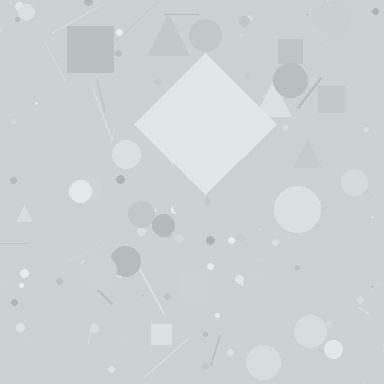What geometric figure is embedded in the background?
A diamond is embedded in the background.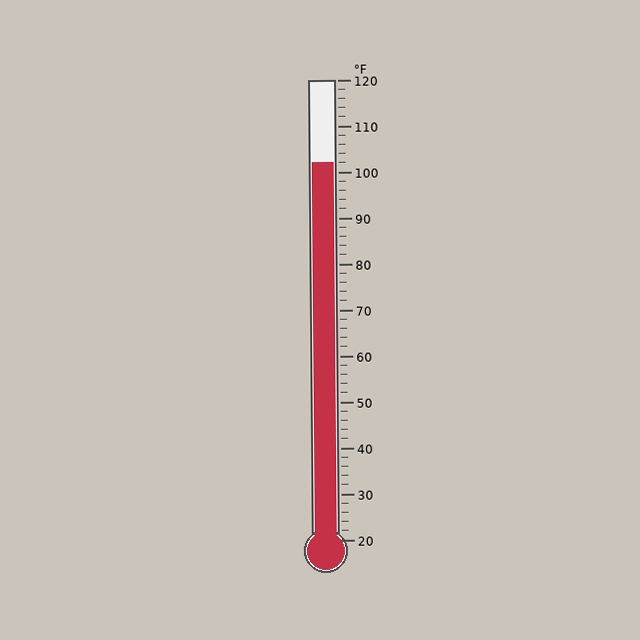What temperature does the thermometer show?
The thermometer shows approximately 102°F.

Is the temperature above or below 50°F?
The temperature is above 50°F.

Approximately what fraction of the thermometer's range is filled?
The thermometer is filled to approximately 80% of its range.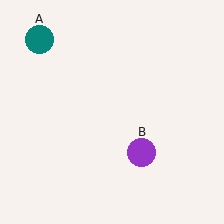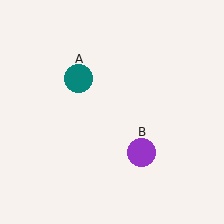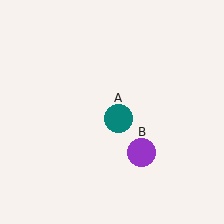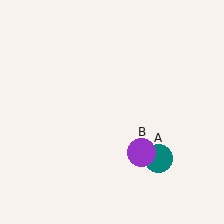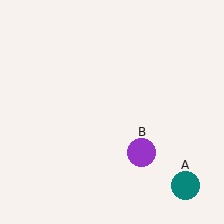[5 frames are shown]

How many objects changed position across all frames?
1 object changed position: teal circle (object A).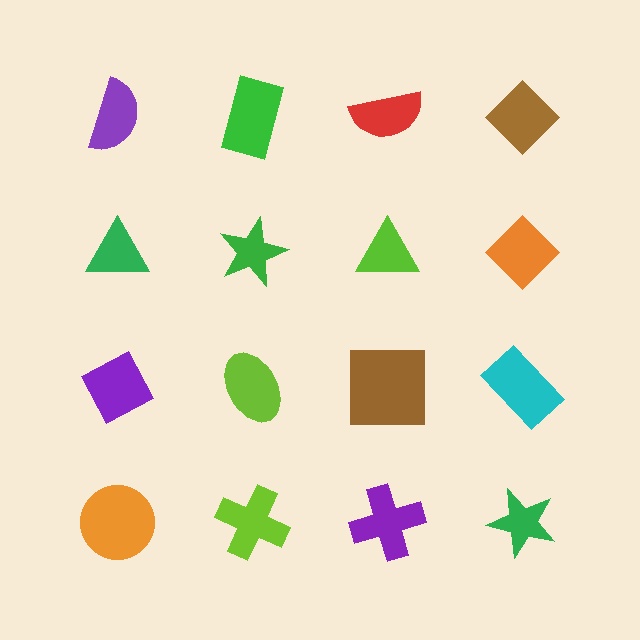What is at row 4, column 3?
A purple cross.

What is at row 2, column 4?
An orange diamond.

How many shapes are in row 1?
4 shapes.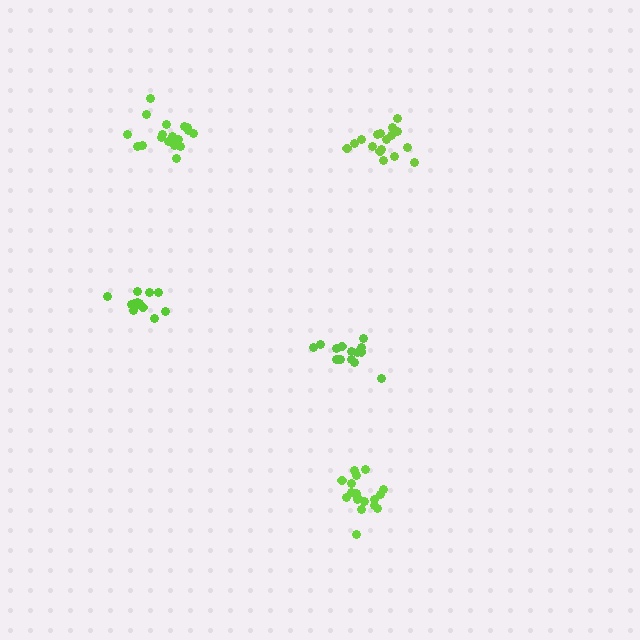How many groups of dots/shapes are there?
There are 5 groups.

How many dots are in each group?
Group 1: 15 dots, Group 2: 17 dots, Group 3: 13 dots, Group 4: 18 dots, Group 5: 18 dots (81 total).